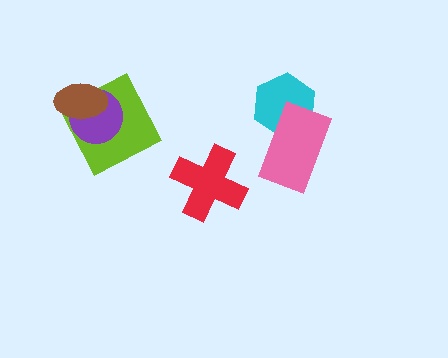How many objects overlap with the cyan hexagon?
1 object overlaps with the cyan hexagon.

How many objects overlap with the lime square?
2 objects overlap with the lime square.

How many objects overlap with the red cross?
0 objects overlap with the red cross.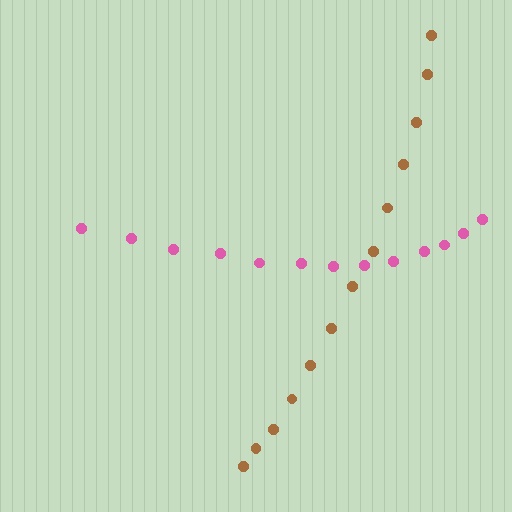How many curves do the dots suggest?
There are 2 distinct paths.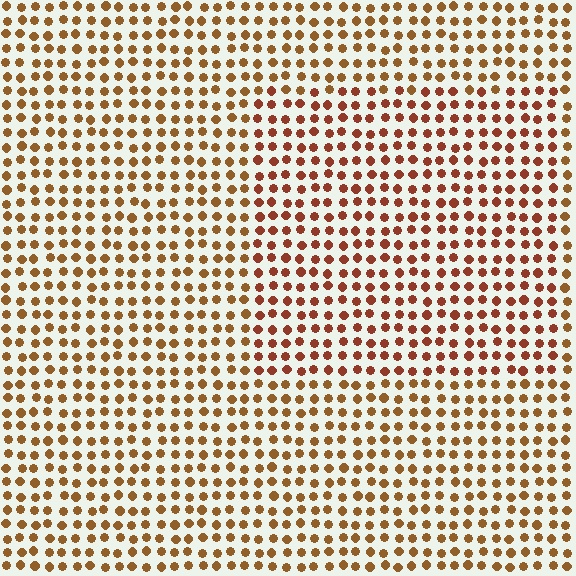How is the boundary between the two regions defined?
The boundary is defined purely by a slight shift in hue (about 21 degrees). Spacing, size, and orientation are identical on both sides.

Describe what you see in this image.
The image is filled with small brown elements in a uniform arrangement. A rectangle-shaped region is visible where the elements are tinted to a slightly different hue, forming a subtle color boundary.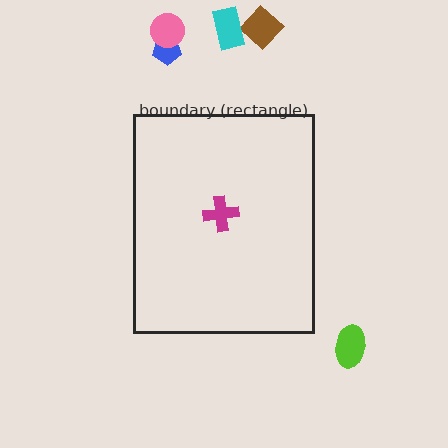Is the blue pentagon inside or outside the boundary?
Outside.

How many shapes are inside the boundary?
1 inside, 5 outside.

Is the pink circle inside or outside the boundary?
Outside.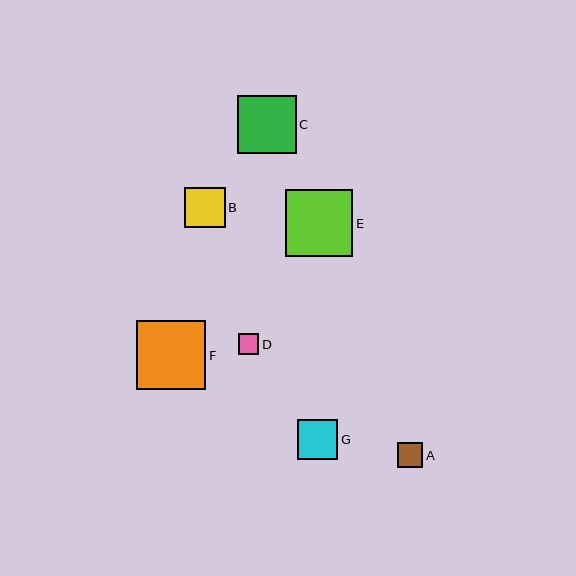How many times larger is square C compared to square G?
Square C is approximately 1.5 times the size of square G.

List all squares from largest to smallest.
From largest to smallest: F, E, C, G, B, A, D.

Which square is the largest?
Square F is the largest with a size of approximately 69 pixels.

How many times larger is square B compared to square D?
Square B is approximately 2.0 times the size of square D.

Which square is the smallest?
Square D is the smallest with a size of approximately 20 pixels.